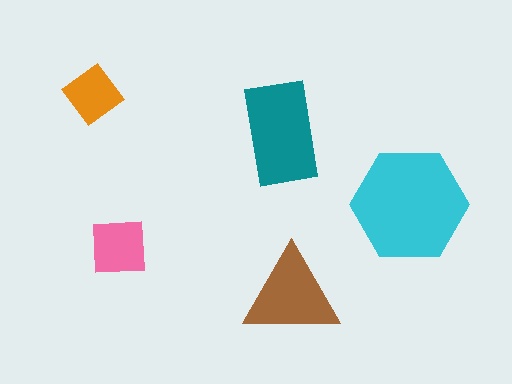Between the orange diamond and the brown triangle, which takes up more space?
The brown triangle.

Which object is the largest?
The cyan hexagon.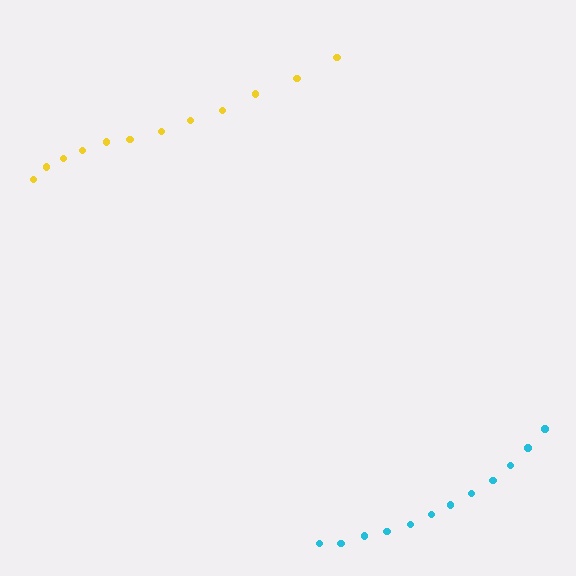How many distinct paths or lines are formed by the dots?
There are 2 distinct paths.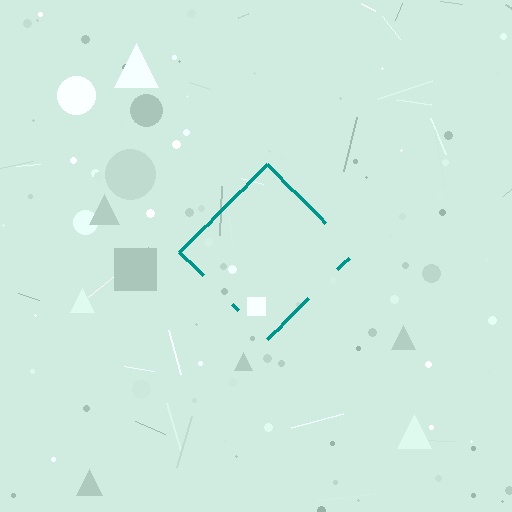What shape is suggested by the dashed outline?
The dashed outline suggests a diamond.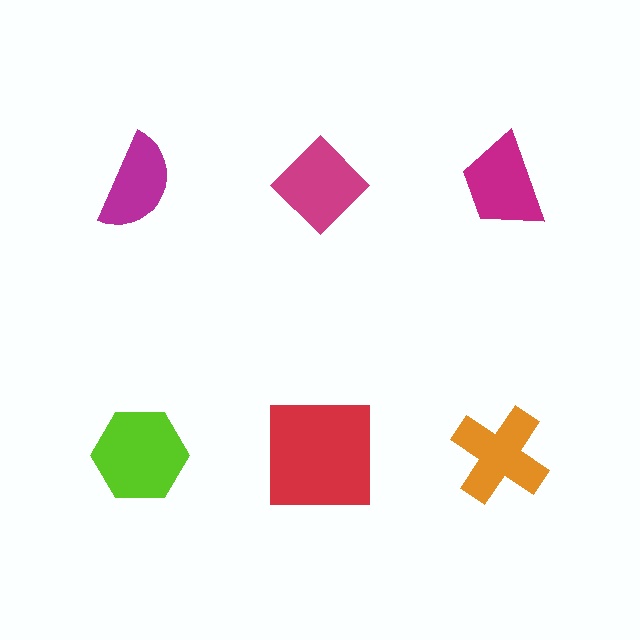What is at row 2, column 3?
An orange cross.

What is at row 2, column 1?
A lime hexagon.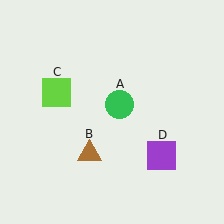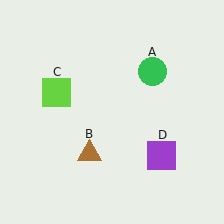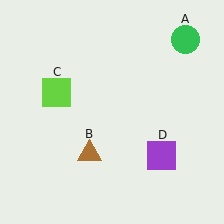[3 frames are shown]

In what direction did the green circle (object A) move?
The green circle (object A) moved up and to the right.